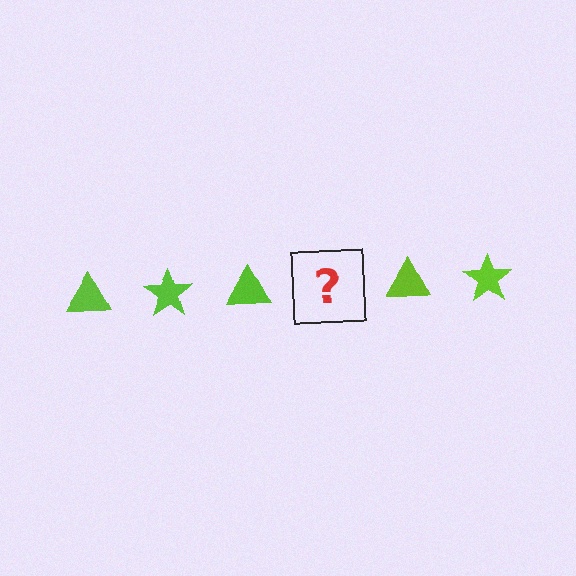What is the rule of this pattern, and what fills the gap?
The rule is that the pattern cycles through triangle, star shapes in lime. The gap should be filled with a lime star.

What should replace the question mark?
The question mark should be replaced with a lime star.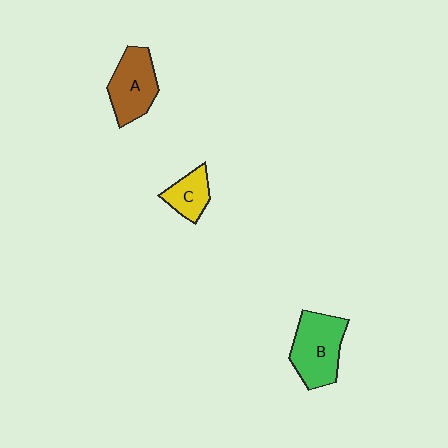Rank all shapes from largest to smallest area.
From largest to smallest: B (green), A (brown), C (yellow).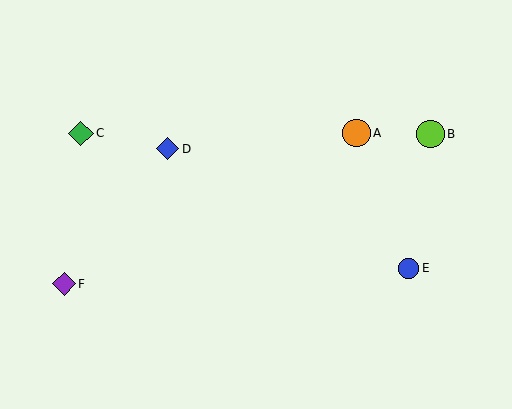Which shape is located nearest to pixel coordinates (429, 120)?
The lime circle (labeled B) at (431, 134) is nearest to that location.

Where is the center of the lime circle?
The center of the lime circle is at (431, 134).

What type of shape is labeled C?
Shape C is a green diamond.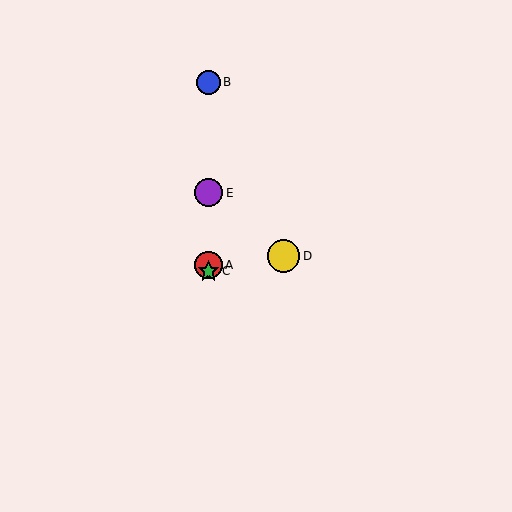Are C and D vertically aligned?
No, C is at x≈209 and D is at x≈284.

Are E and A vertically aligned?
Yes, both are at x≈209.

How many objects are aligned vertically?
4 objects (A, B, C, E) are aligned vertically.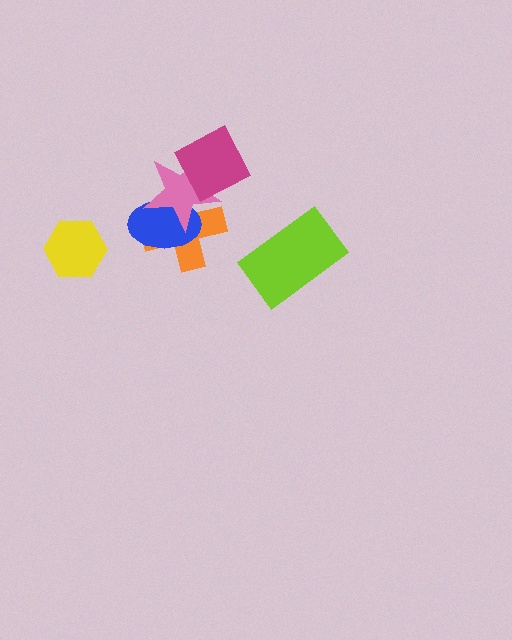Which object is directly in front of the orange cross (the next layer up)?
The blue ellipse is directly in front of the orange cross.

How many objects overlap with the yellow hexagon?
0 objects overlap with the yellow hexagon.